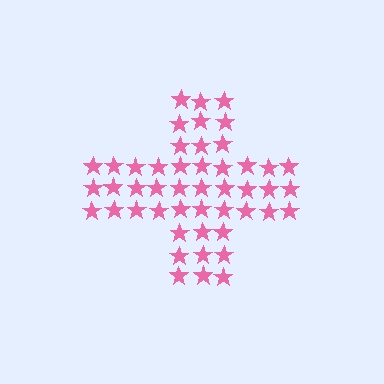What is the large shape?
The large shape is a cross.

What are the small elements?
The small elements are stars.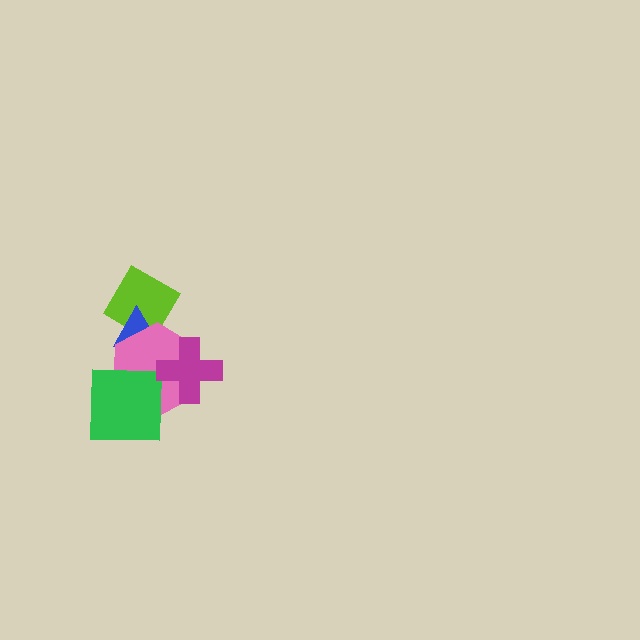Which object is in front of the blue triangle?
The pink hexagon is in front of the blue triangle.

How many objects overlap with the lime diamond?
2 objects overlap with the lime diamond.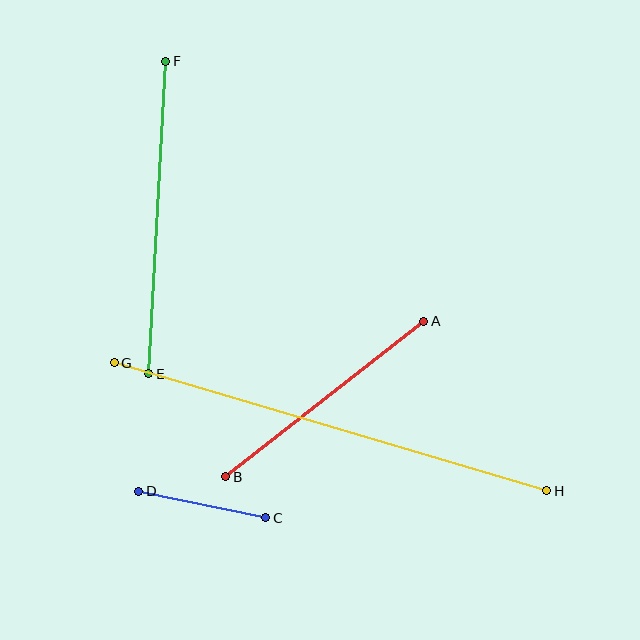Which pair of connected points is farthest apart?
Points G and H are farthest apart.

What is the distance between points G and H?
The distance is approximately 451 pixels.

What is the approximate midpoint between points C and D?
The midpoint is at approximately (202, 504) pixels.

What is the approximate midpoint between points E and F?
The midpoint is at approximately (157, 218) pixels.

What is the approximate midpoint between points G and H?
The midpoint is at approximately (331, 427) pixels.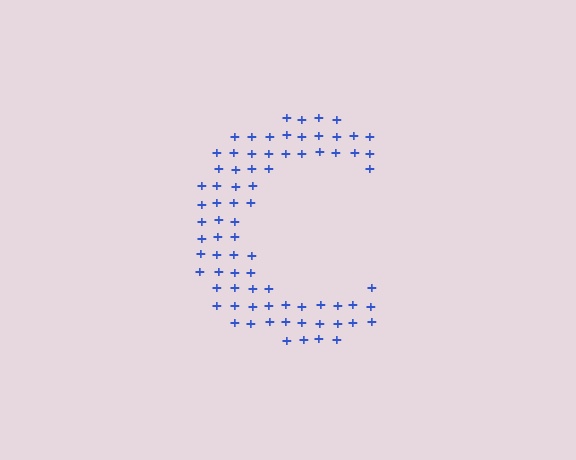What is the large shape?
The large shape is the letter C.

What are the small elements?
The small elements are plus signs.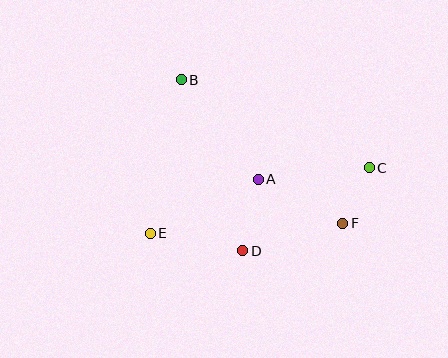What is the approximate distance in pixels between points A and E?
The distance between A and E is approximately 121 pixels.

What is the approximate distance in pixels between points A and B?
The distance between A and B is approximately 126 pixels.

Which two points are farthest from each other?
Points C and E are farthest from each other.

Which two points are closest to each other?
Points C and F are closest to each other.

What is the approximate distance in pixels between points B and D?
The distance between B and D is approximately 182 pixels.